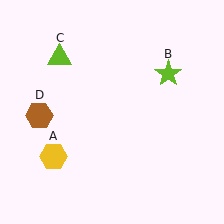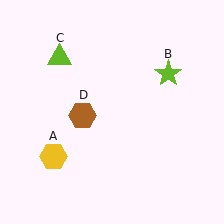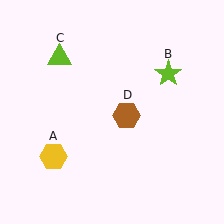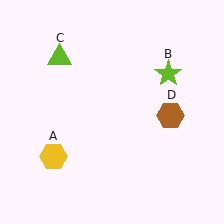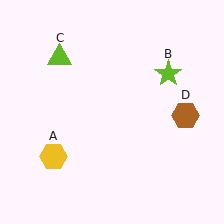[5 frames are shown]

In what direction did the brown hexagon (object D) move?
The brown hexagon (object D) moved right.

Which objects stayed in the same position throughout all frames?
Yellow hexagon (object A) and lime star (object B) and lime triangle (object C) remained stationary.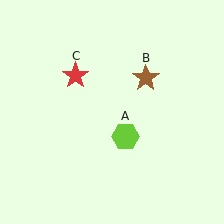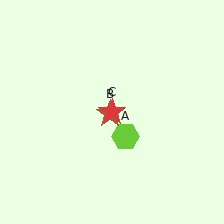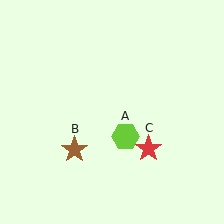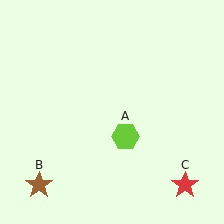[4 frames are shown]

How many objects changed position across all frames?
2 objects changed position: brown star (object B), red star (object C).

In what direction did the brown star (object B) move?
The brown star (object B) moved down and to the left.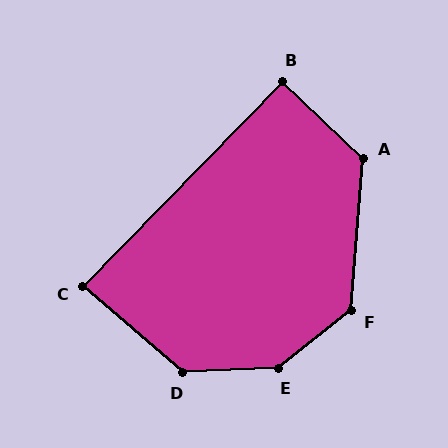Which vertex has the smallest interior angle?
C, at approximately 87 degrees.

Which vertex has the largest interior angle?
E, at approximately 144 degrees.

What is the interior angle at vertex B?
Approximately 91 degrees (approximately right).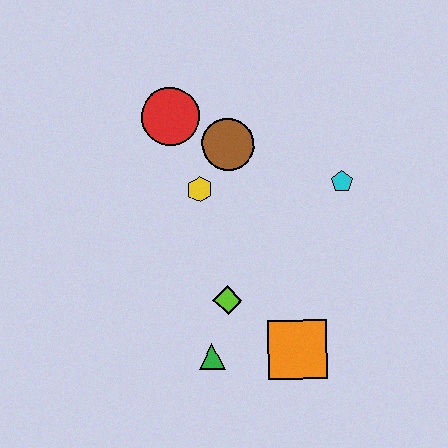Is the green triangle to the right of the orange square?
No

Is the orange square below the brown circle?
Yes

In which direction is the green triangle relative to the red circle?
The green triangle is below the red circle.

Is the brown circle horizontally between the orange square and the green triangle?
Yes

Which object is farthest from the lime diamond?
The red circle is farthest from the lime diamond.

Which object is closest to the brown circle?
The yellow hexagon is closest to the brown circle.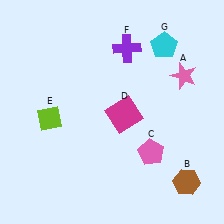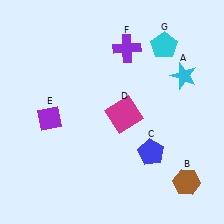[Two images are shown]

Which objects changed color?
A changed from pink to cyan. C changed from pink to blue. E changed from lime to purple.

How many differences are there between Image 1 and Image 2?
There are 3 differences between the two images.